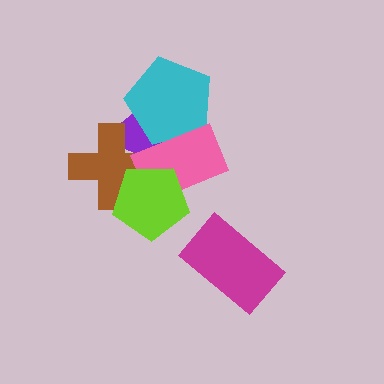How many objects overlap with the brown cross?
3 objects overlap with the brown cross.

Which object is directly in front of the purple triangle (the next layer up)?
The cyan pentagon is directly in front of the purple triangle.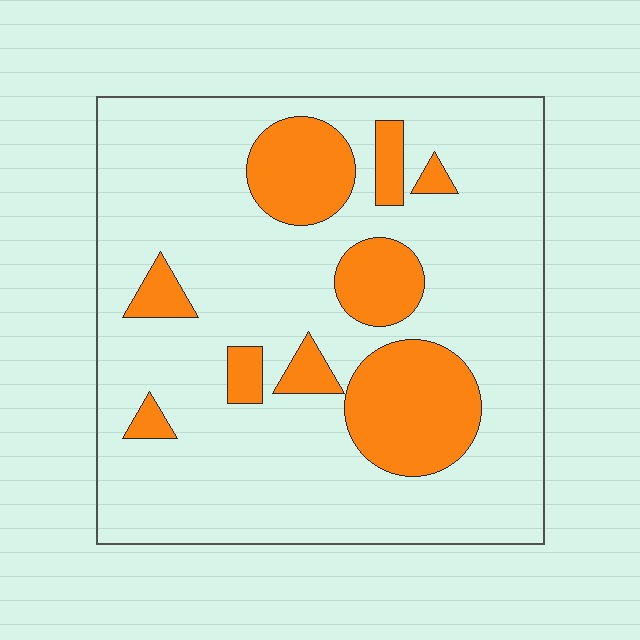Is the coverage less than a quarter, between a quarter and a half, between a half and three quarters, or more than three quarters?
Less than a quarter.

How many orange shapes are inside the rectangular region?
9.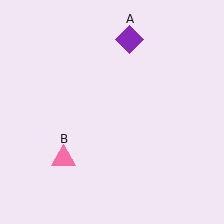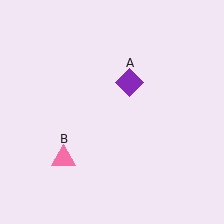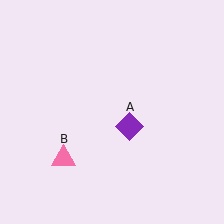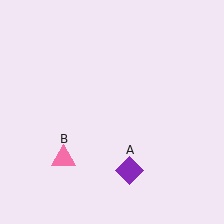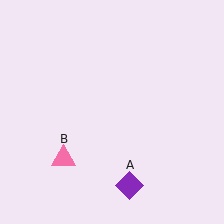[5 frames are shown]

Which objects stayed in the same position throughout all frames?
Pink triangle (object B) remained stationary.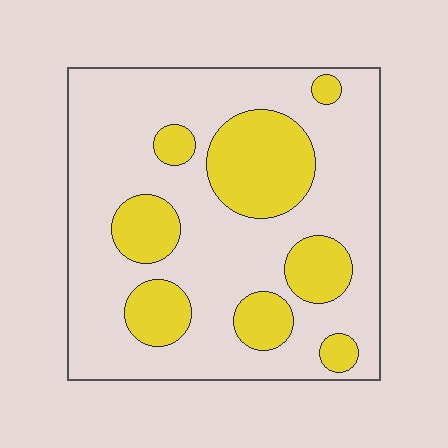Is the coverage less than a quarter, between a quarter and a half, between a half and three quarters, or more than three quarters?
Between a quarter and a half.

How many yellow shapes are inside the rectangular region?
8.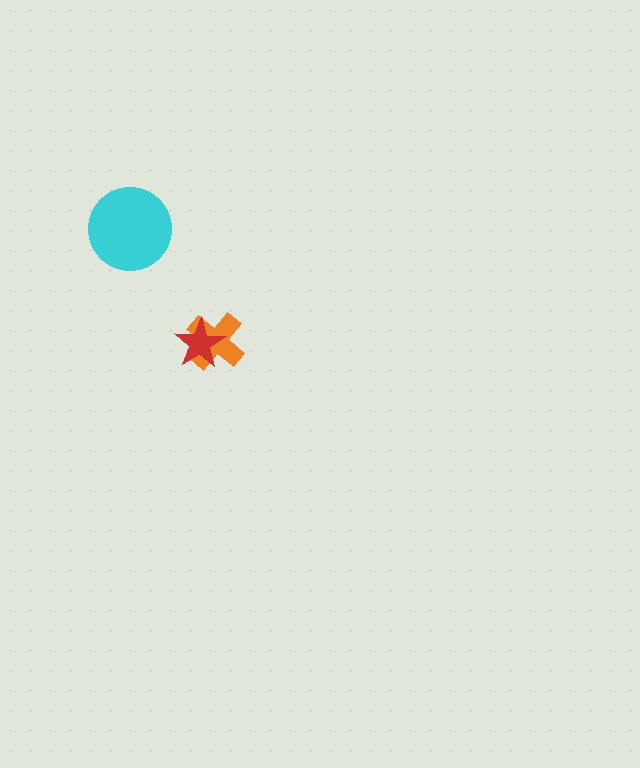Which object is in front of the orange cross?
The red star is in front of the orange cross.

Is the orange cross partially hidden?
Yes, it is partially covered by another shape.